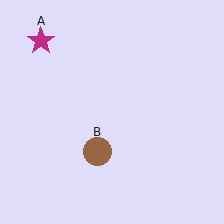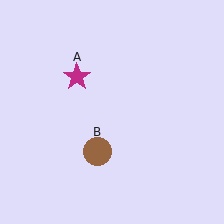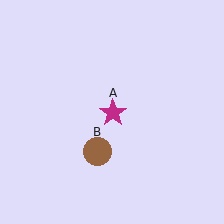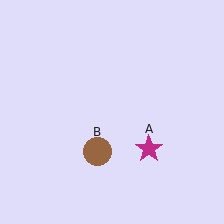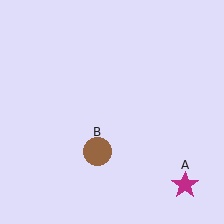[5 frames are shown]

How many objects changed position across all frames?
1 object changed position: magenta star (object A).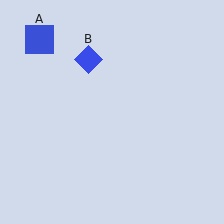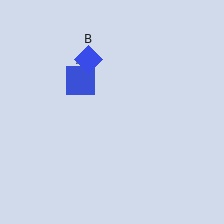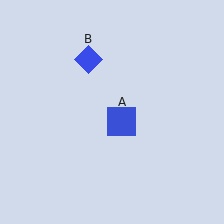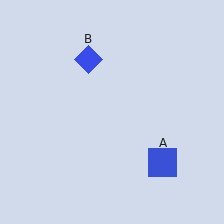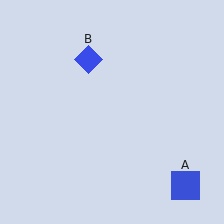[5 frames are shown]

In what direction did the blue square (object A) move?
The blue square (object A) moved down and to the right.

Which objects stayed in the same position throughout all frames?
Blue diamond (object B) remained stationary.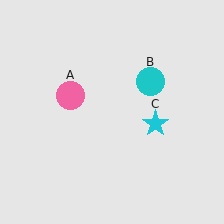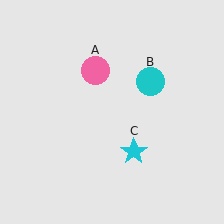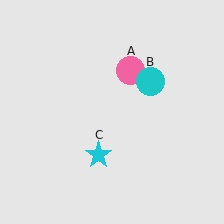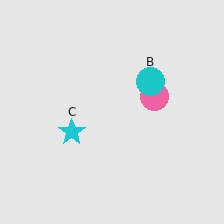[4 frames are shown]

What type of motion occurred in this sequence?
The pink circle (object A), cyan star (object C) rotated clockwise around the center of the scene.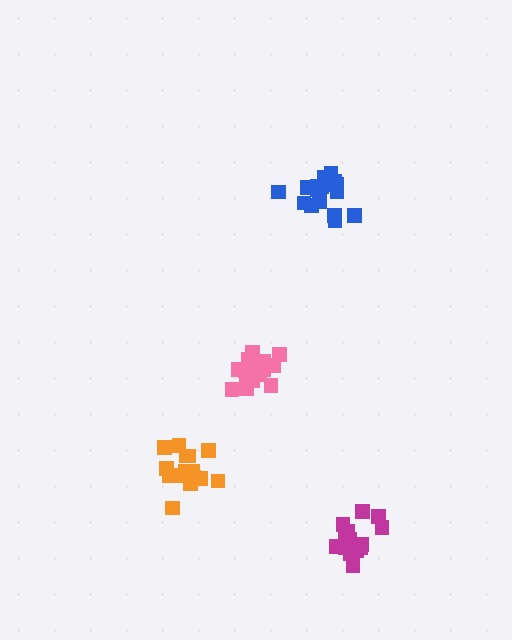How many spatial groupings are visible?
There are 4 spatial groupings.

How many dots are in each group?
Group 1: 17 dots, Group 2: 19 dots, Group 3: 15 dots, Group 4: 15 dots (66 total).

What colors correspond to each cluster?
The clusters are colored: blue, pink, orange, magenta.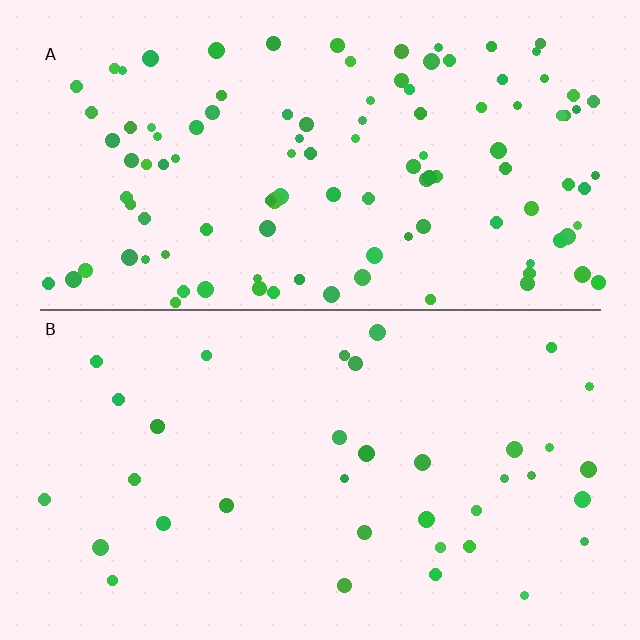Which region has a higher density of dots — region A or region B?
A (the top).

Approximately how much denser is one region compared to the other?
Approximately 3.0× — region A over region B.